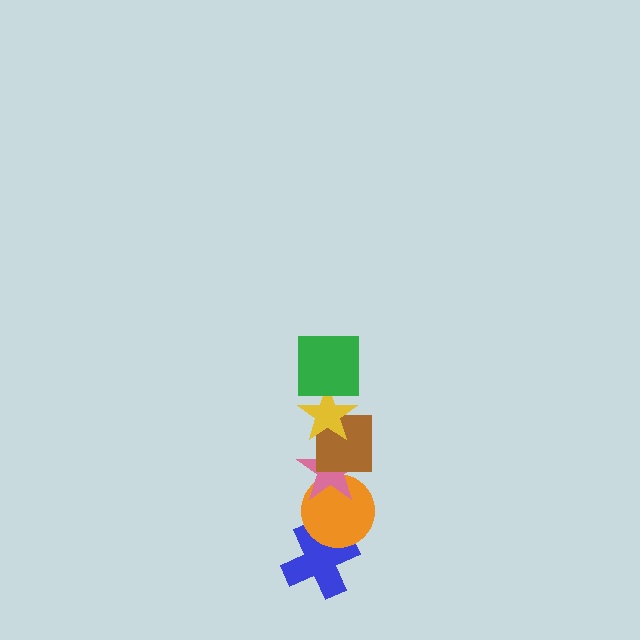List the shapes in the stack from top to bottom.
From top to bottom: the green square, the yellow star, the brown square, the pink star, the orange circle, the blue cross.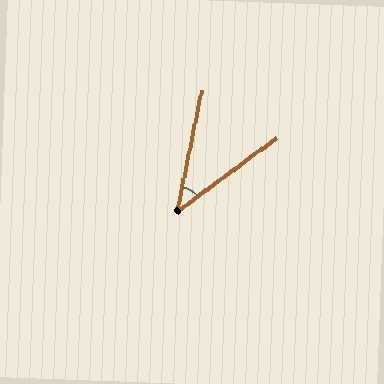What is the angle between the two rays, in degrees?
Approximately 42 degrees.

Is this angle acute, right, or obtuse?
It is acute.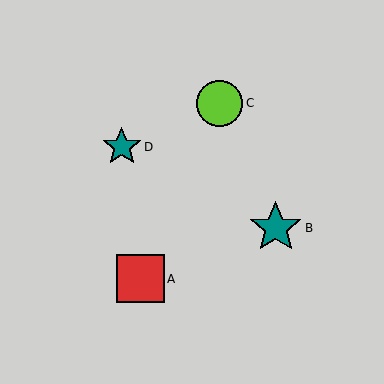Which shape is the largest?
The teal star (labeled B) is the largest.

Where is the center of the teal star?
The center of the teal star is at (276, 228).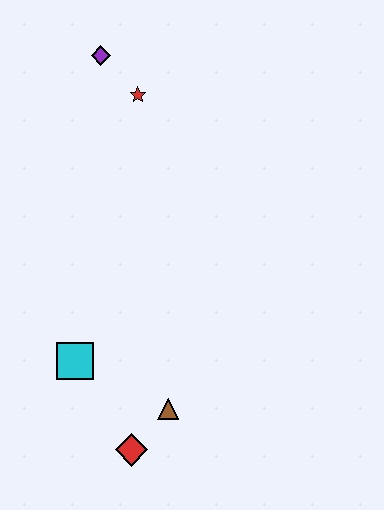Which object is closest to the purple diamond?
The red star is closest to the purple diamond.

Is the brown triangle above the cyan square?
No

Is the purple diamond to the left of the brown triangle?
Yes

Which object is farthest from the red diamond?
The purple diamond is farthest from the red diamond.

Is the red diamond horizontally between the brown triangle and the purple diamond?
Yes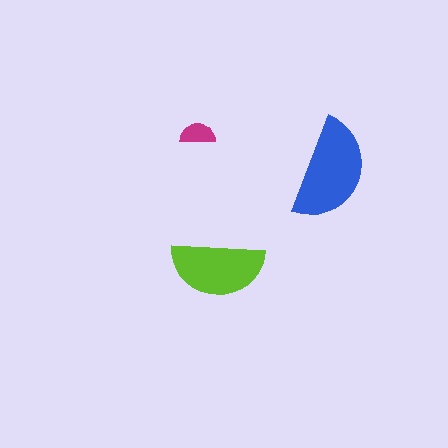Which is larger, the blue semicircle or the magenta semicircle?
The blue one.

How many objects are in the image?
There are 3 objects in the image.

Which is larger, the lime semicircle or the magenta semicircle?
The lime one.